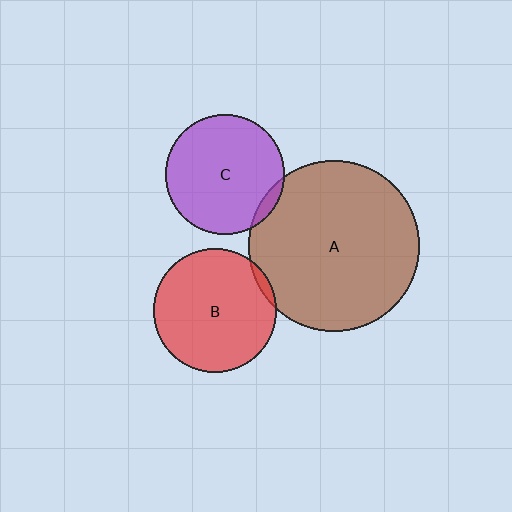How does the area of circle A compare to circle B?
Approximately 1.9 times.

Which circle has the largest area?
Circle A (brown).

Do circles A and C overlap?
Yes.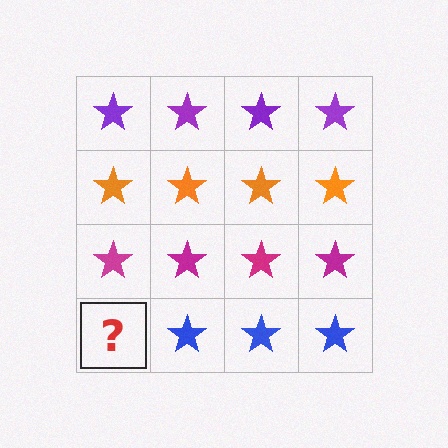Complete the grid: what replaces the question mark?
The question mark should be replaced with a blue star.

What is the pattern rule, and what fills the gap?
The rule is that each row has a consistent color. The gap should be filled with a blue star.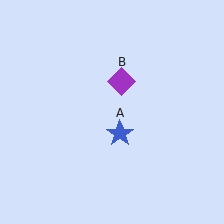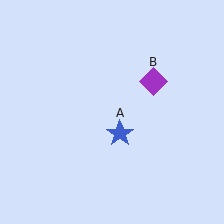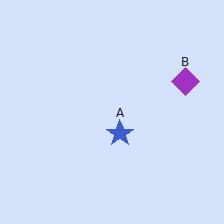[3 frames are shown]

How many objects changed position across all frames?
1 object changed position: purple diamond (object B).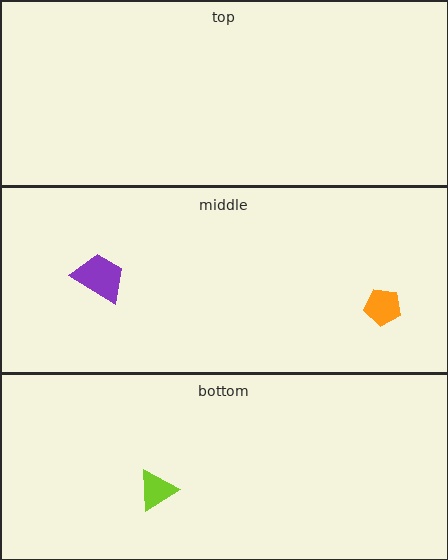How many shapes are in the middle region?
2.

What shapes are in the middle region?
The purple trapezoid, the orange pentagon.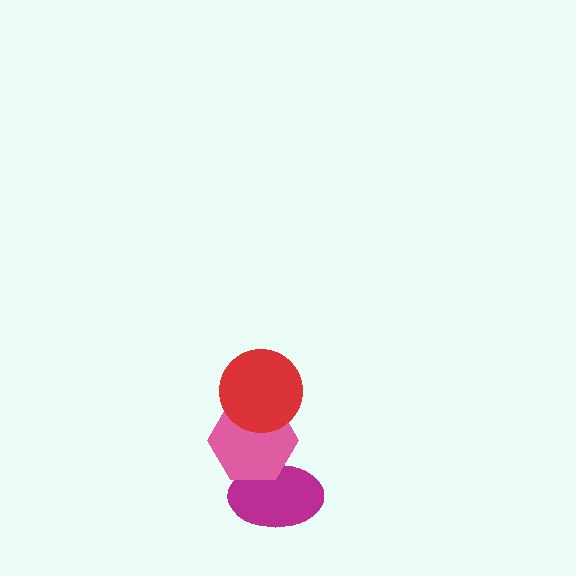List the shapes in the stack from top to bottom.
From top to bottom: the red circle, the pink hexagon, the magenta ellipse.